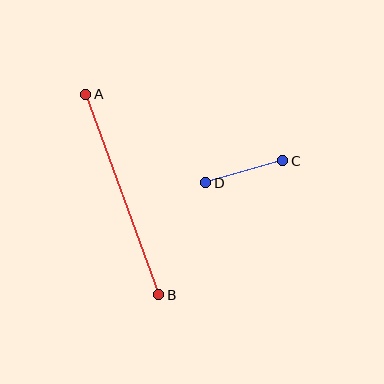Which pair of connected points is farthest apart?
Points A and B are farthest apart.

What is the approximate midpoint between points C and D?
The midpoint is at approximately (244, 172) pixels.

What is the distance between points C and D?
The distance is approximately 80 pixels.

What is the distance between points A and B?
The distance is approximately 213 pixels.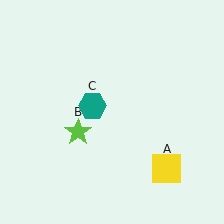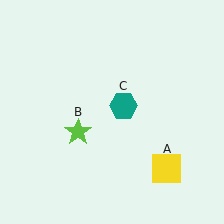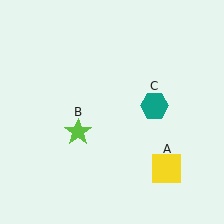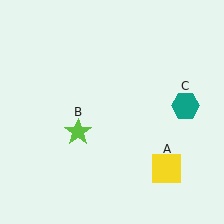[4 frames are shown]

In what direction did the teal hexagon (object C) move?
The teal hexagon (object C) moved right.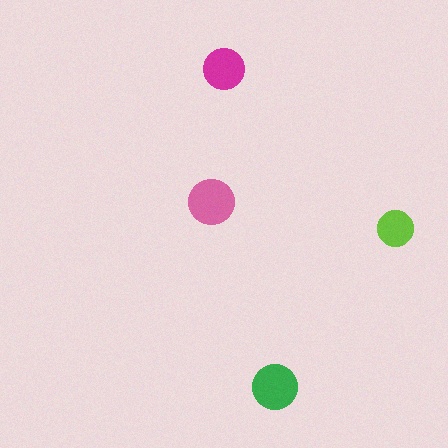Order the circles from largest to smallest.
the pink one, the green one, the magenta one, the lime one.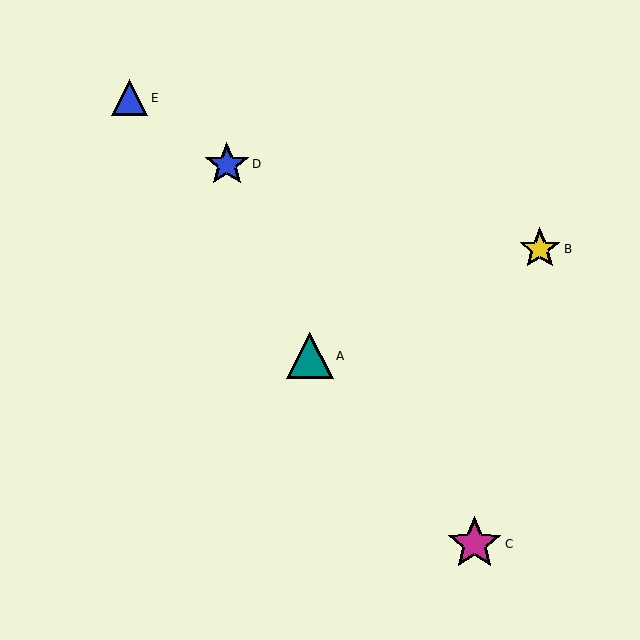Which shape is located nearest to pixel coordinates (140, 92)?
The blue triangle (labeled E) at (130, 98) is nearest to that location.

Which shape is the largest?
The magenta star (labeled C) is the largest.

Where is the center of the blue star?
The center of the blue star is at (227, 164).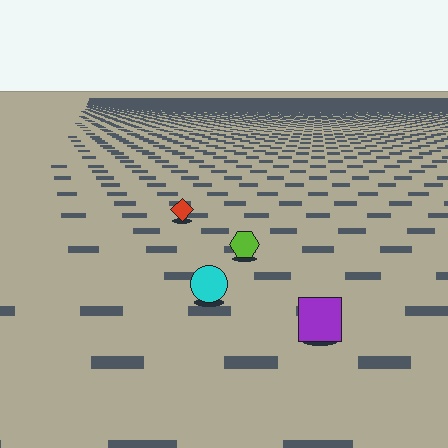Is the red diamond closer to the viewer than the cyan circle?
No. The cyan circle is closer — you can tell from the texture gradient: the ground texture is coarser near it.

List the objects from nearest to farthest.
From nearest to farthest: the purple square, the cyan circle, the lime hexagon, the red diamond.